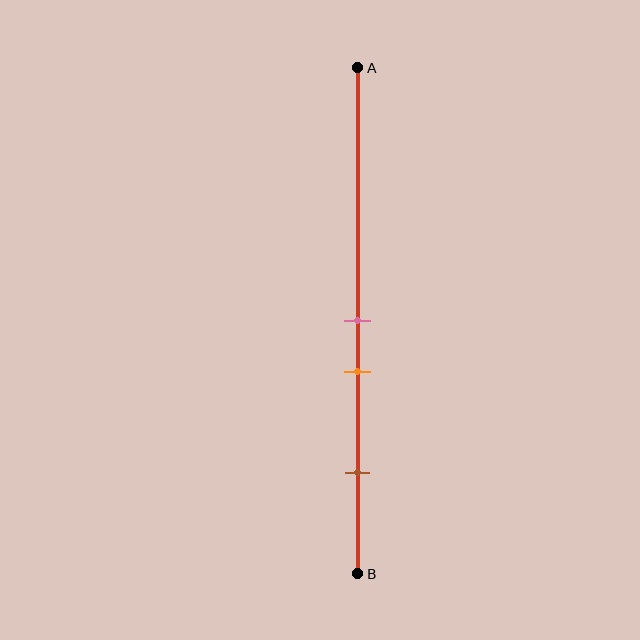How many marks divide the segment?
There are 3 marks dividing the segment.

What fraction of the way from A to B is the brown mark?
The brown mark is approximately 80% (0.8) of the way from A to B.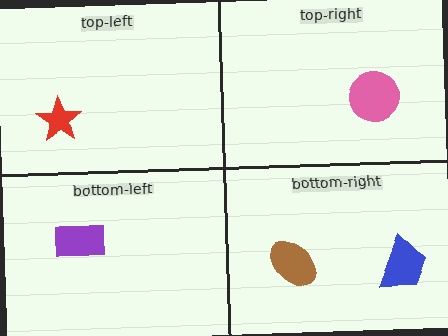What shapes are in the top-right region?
The pink circle.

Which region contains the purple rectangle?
The bottom-left region.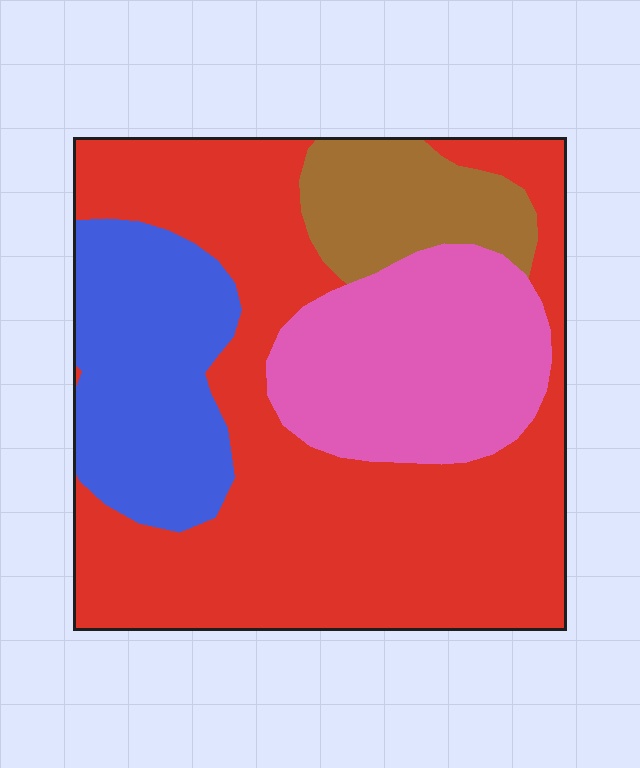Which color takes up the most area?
Red, at roughly 50%.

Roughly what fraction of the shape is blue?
Blue covers 18% of the shape.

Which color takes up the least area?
Brown, at roughly 10%.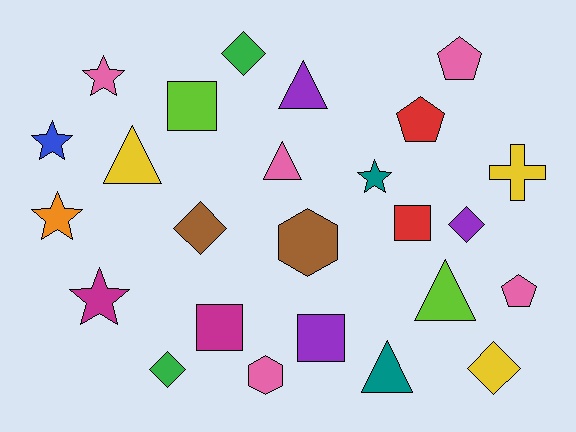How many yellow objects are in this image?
There are 3 yellow objects.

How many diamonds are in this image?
There are 5 diamonds.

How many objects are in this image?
There are 25 objects.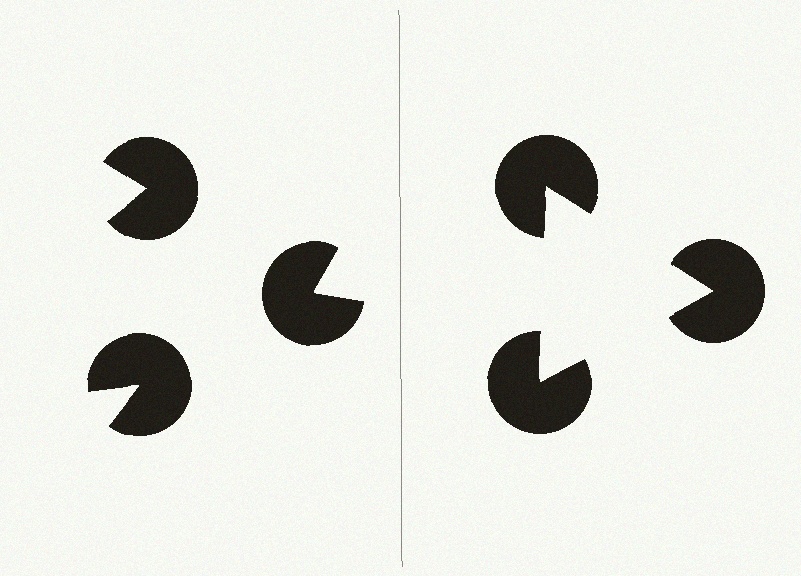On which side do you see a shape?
An illusory triangle appears on the right side. On the left side the wedge cuts are rotated, so no coherent shape forms.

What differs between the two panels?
The pac-man discs are positioned identically on both sides; only the wedge orientations differ. On the right they align to a triangle; on the left they are misaligned.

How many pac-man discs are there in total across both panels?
6 — 3 on each side.